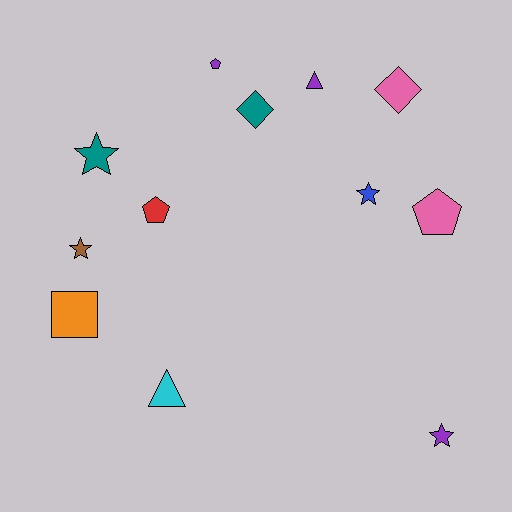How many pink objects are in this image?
There are 2 pink objects.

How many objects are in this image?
There are 12 objects.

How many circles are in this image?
There are no circles.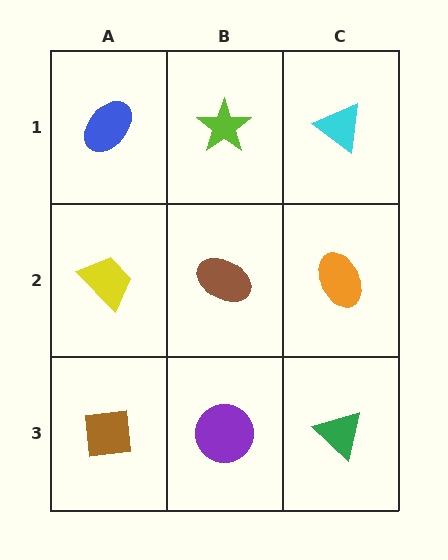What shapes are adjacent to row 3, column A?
A yellow trapezoid (row 2, column A), a purple circle (row 3, column B).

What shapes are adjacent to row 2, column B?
A lime star (row 1, column B), a purple circle (row 3, column B), a yellow trapezoid (row 2, column A), an orange ellipse (row 2, column C).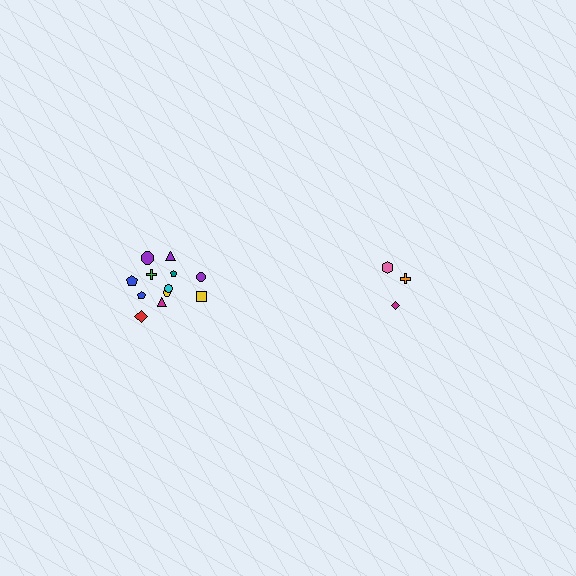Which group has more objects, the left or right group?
The left group.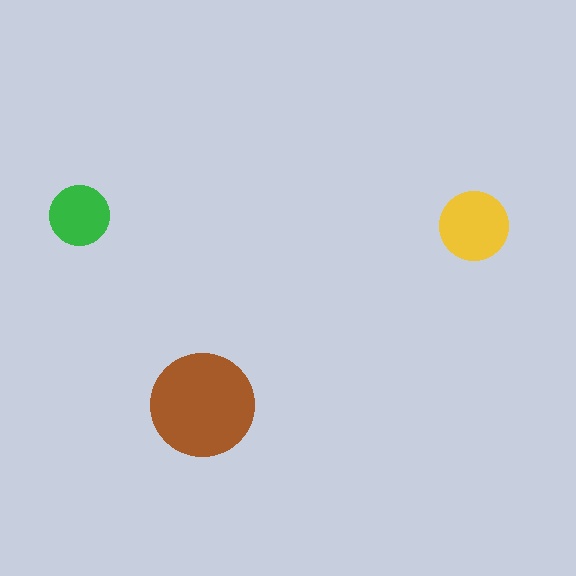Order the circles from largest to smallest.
the brown one, the yellow one, the green one.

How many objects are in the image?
There are 3 objects in the image.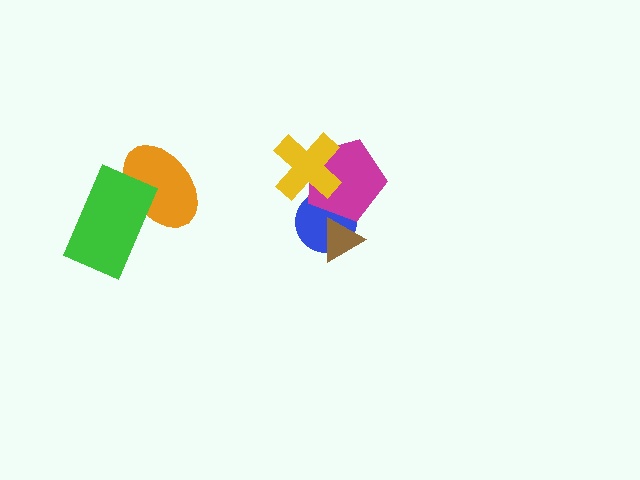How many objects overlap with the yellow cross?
2 objects overlap with the yellow cross.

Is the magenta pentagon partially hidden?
Yes, it is partially covered by another shape.